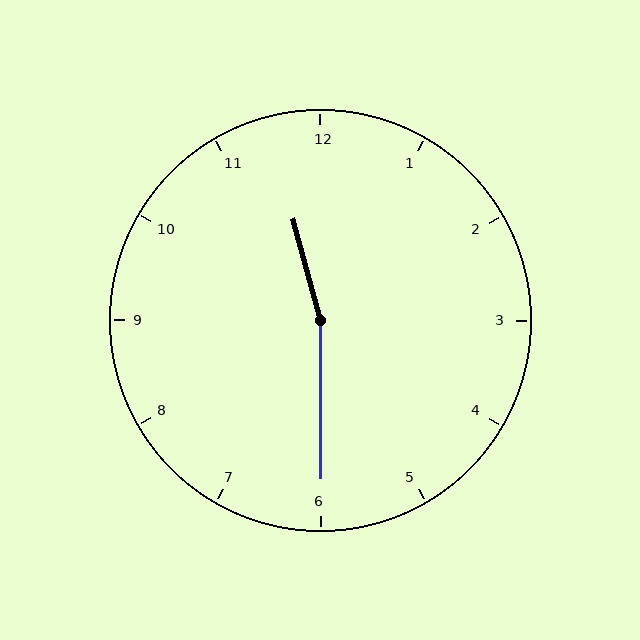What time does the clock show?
11:30.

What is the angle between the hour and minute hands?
Approximately 165 degrees.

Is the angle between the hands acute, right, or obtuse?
It is obtuse.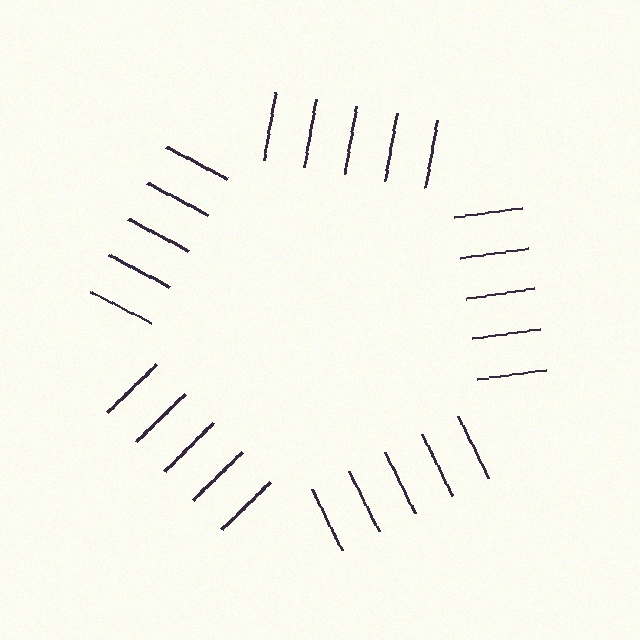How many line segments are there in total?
25 — 5 along each of the 5 edges.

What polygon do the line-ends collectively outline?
An illusory pentagon — the line segments terminate on its edges but no continuous stroke is drawn.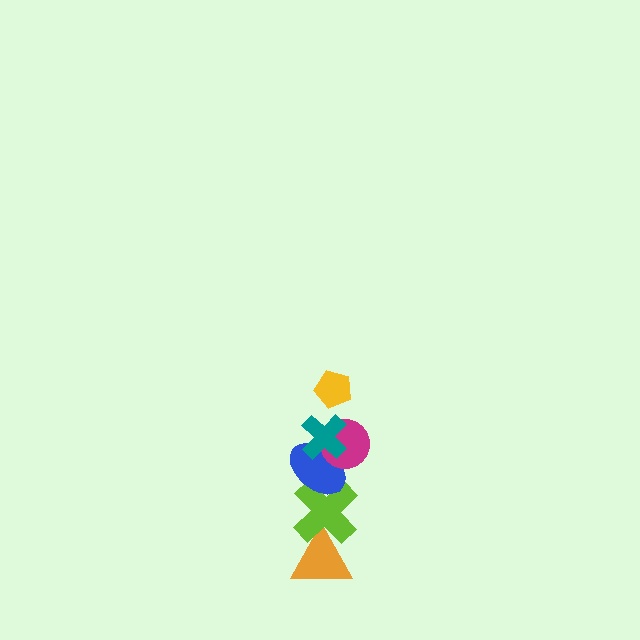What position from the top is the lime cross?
The lime cross is 5th from the top.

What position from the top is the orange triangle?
The orange triangle is 6th from the top.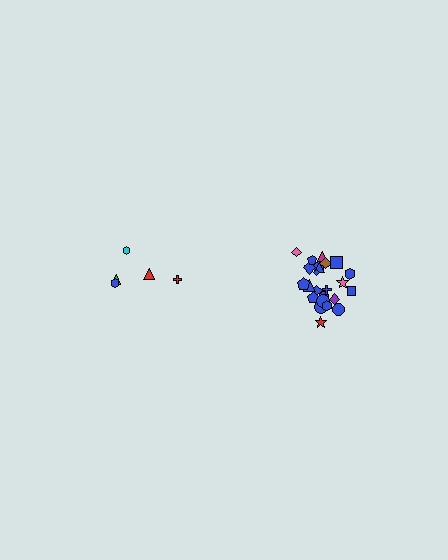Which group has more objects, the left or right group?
The right group.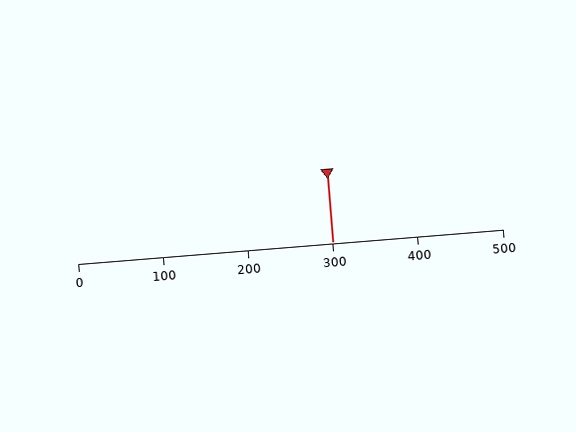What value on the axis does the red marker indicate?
The marker indicates approximately 300.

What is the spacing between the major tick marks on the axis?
The major ticks are spaced 100 apart.